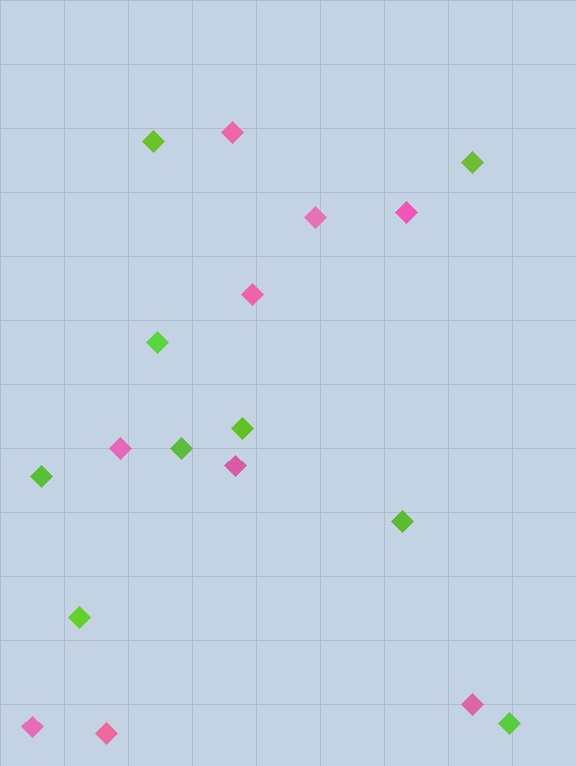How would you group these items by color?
There are 2 groups: one group of pink diamonds (9) and one group of lime diamonds (9).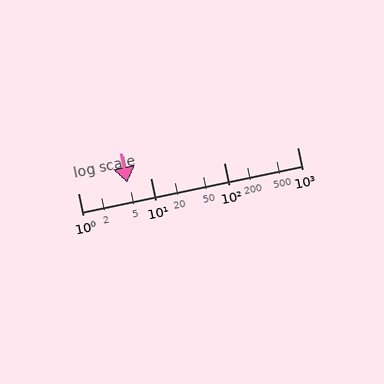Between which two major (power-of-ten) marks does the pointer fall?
The pointer is between 1 and 10.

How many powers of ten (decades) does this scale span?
The scale spans 3 decades, from 1 to 1000.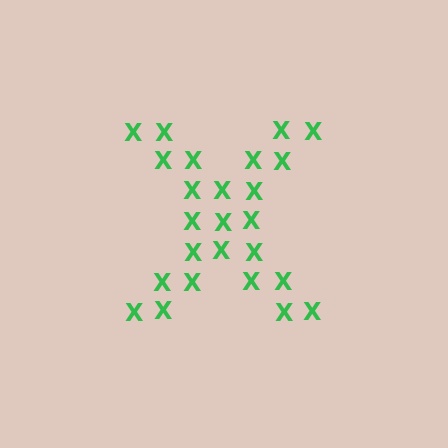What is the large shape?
The large shape is the letter X.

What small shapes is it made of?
It is made of small letter X's.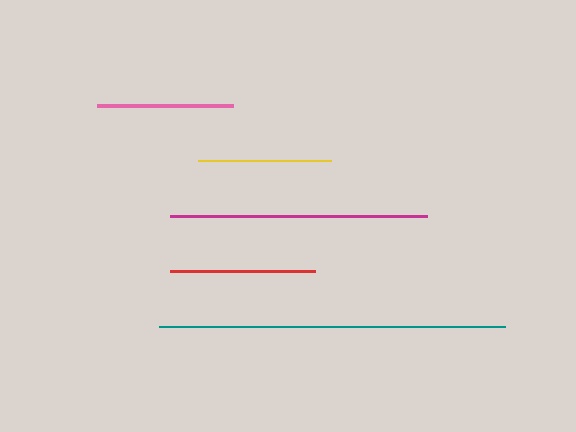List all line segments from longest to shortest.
From longest to shortest: teal, magenta, red, pink, yellow.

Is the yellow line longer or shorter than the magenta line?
The magenta line is longer than the yellow line.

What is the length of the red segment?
The red segment is approximately 145 pixels long.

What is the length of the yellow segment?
The yellow segment is approximately 133 pixels long.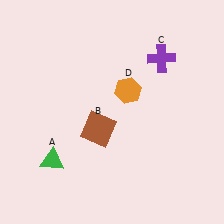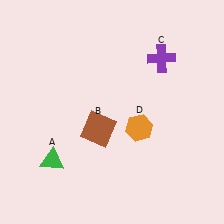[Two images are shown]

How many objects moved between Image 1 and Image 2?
1 object moved between the two images.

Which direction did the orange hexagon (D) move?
The orange hexagon (D) moved down.